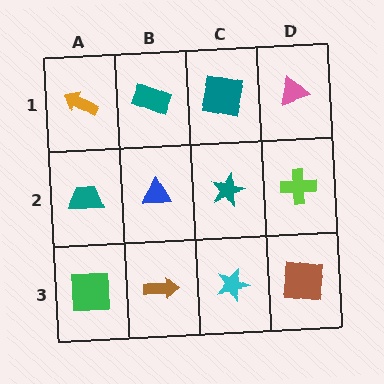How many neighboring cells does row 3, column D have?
2.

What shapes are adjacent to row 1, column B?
A blue triangle (row 2, column B), an orange arrow (row 1, column A), a teal square (row 1, column C).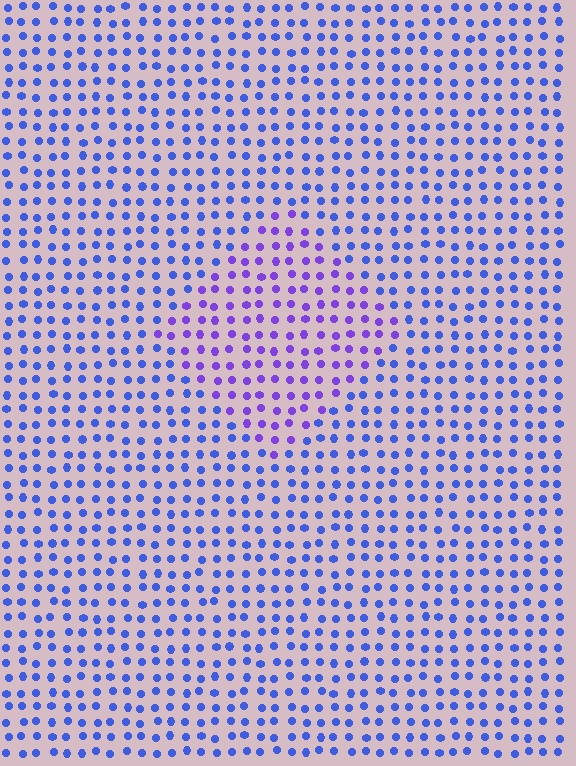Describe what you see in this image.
The image is filled with small blue elements in a uniform arrangement. A diamond-shaped region is visible where the elements are tinted to a slightly different hue, forming a subtle color boundary.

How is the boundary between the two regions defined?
The boundary is defined purely by a slight shift in hue (about 35 degrees). Spacing, size, and orientation are identical on both sides.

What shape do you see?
I see a diamond.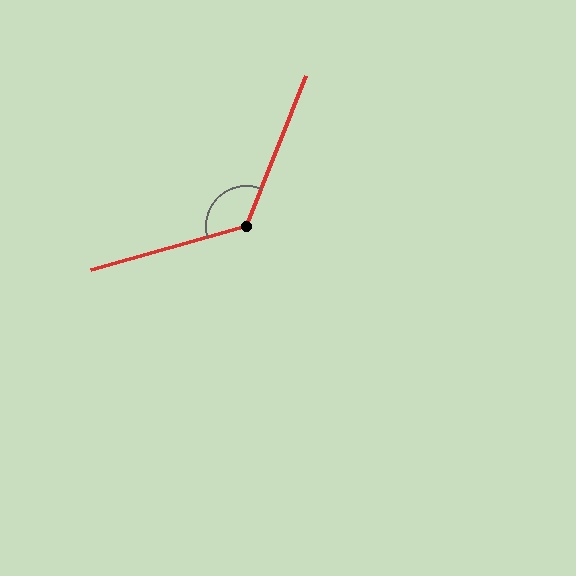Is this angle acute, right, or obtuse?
It is obtuse.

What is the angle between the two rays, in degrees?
Approximately 127 degrees.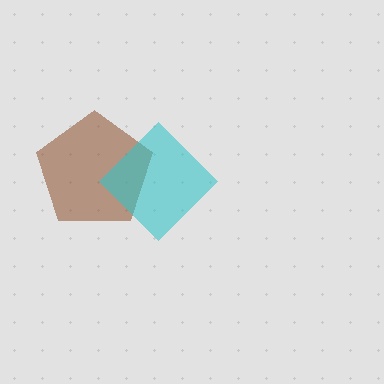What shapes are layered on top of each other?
The layered shapes are: a brown pentagon, a cyan diamond.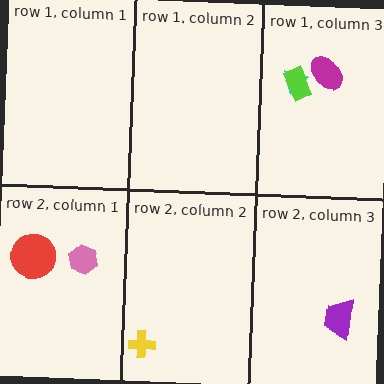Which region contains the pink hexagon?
The row 2, column 1 region.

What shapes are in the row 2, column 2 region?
The yellow cross.